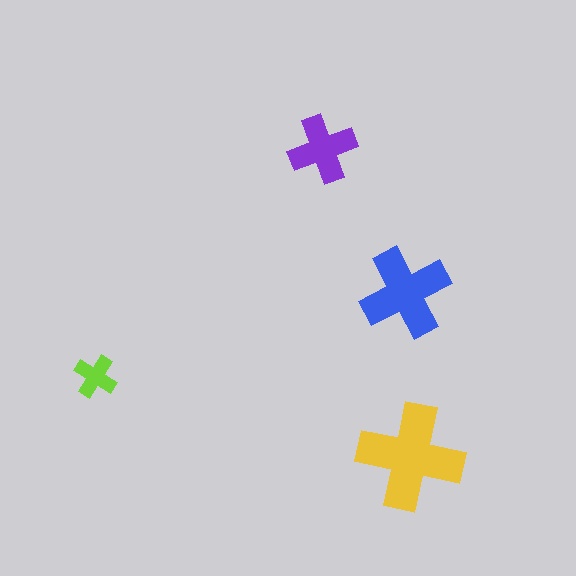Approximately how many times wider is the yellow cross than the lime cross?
About 2.5 times wider.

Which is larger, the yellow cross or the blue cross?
The yellow one.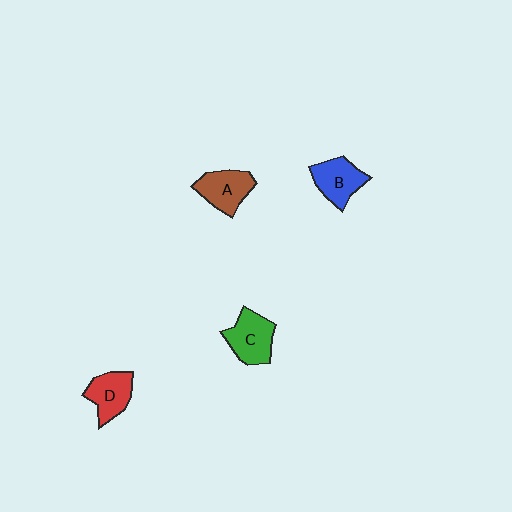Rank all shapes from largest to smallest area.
From largest to smallest: C (green), A (brown), B (blue), D (red).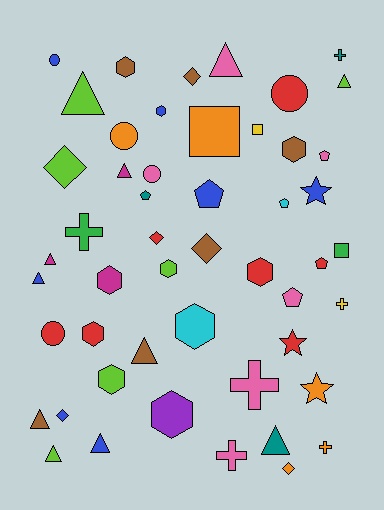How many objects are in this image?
There are 50 objects.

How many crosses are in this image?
There are 6 crosses.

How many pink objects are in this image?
There are 6 pink objects.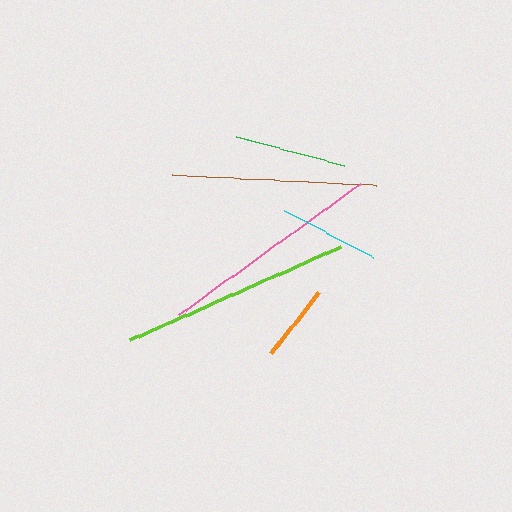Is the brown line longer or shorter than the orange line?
The brown line is longer than the orange line.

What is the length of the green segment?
The green segment is approximately 113 pixels long.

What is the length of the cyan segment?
The cyan segment is approximately 101 pixels long.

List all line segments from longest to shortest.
From longest to shortest: lime, pink, brown, green, cyan, orange.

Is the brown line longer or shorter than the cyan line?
The brown line is longer than the cyan line.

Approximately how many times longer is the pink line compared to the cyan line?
The pink line is approximately 2.2 times the length of the cyan line.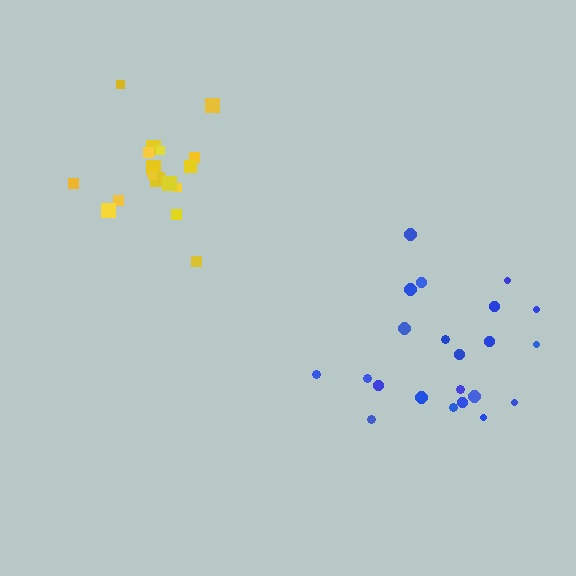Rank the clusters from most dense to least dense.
blue, yellow.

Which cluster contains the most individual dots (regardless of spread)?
Blue (22).